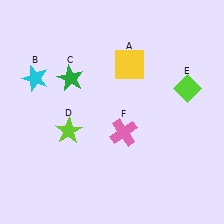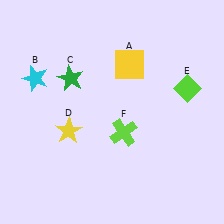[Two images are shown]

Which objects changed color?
D changed from lime to yellow. F changed from pink to lime.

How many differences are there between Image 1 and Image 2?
There are 2 differences between the two images.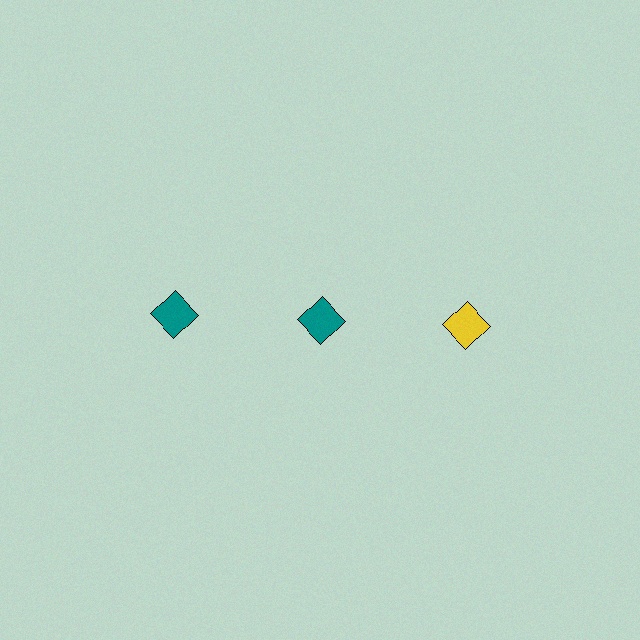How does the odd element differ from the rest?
It has a different color: yellow instead of teal.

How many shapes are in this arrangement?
There are 3 shapes arranged in a grid pattern.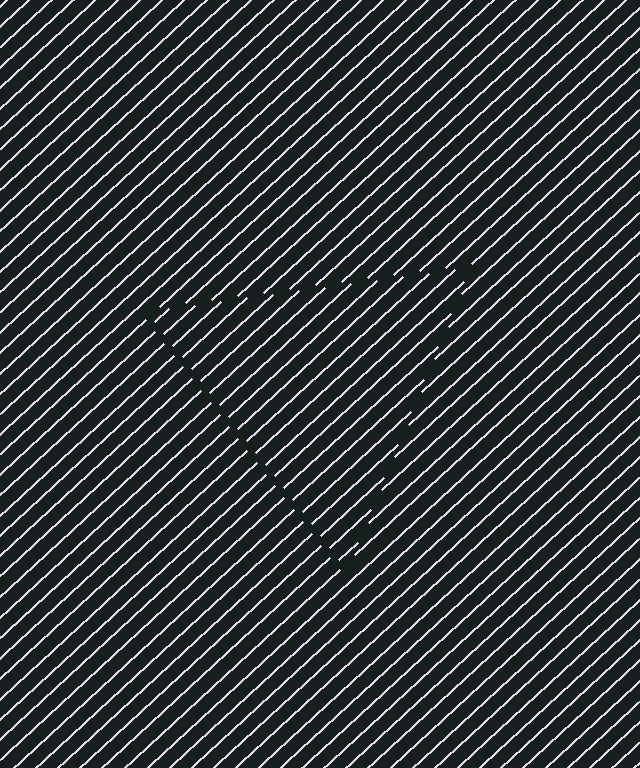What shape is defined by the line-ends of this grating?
An illusory triangle. The interior of the shape contains the same grating, shifted by half a period — the contour is defined by the phase discontinuity where line-ends from the inner and outer gratings abut.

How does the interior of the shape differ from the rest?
The interior of the shape contains the same grating, shifted by half a period — the contour is defined by the phase discontinuity where line-ends from the inner and outer gratings abut.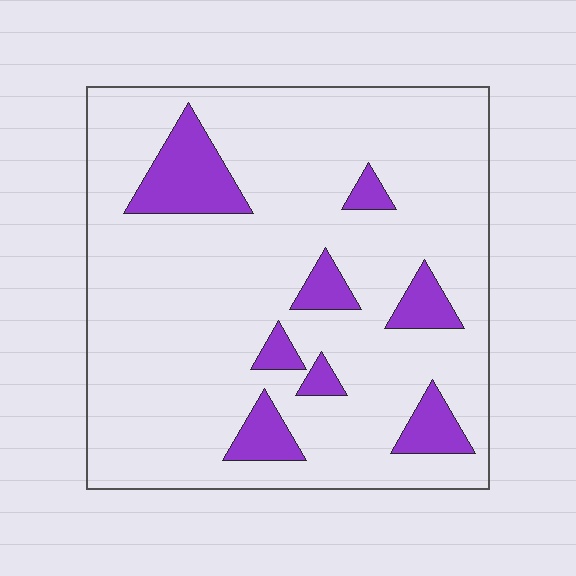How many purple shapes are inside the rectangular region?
8.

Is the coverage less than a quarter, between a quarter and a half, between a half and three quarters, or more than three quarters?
Less than a quarter.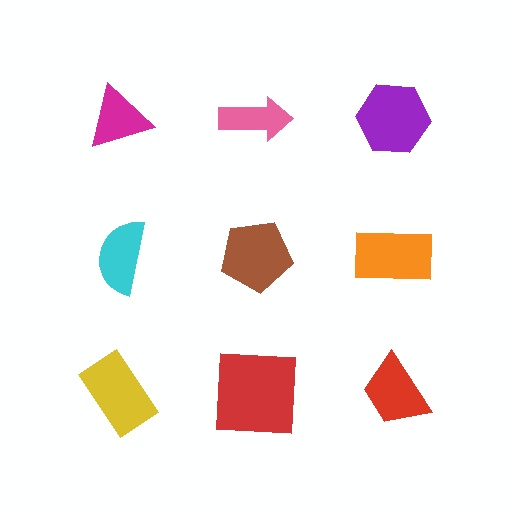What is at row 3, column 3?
A red trapezoid.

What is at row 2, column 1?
A cyan semicircle.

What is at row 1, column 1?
A magenta triangle.